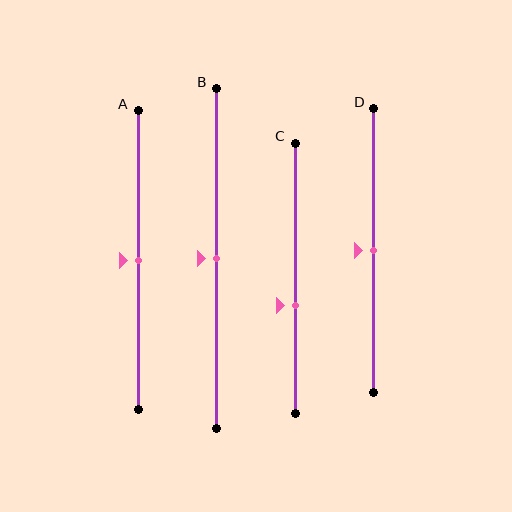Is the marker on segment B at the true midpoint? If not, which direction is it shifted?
Yes, the marker on segment B is at the true midpoint.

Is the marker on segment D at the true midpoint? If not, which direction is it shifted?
Yes, the marker on segment D is at the true midpoint.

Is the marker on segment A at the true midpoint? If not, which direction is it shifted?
Yes, the marker on segment A is at the true midpoint.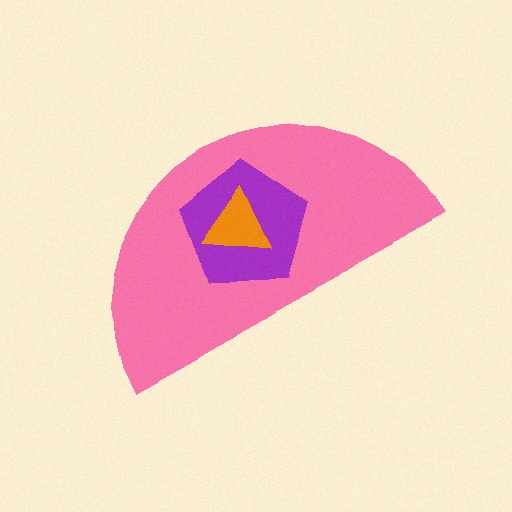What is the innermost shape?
The orange triangle.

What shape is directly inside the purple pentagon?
The orange triangle.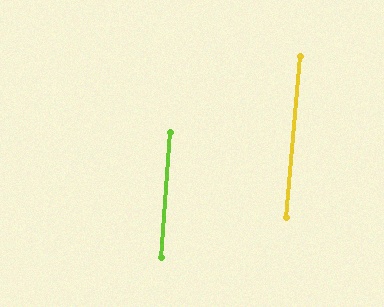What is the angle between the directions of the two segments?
Approximately 1 degree.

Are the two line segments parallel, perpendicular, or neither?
Parallel — their directions differ by only 1.3°.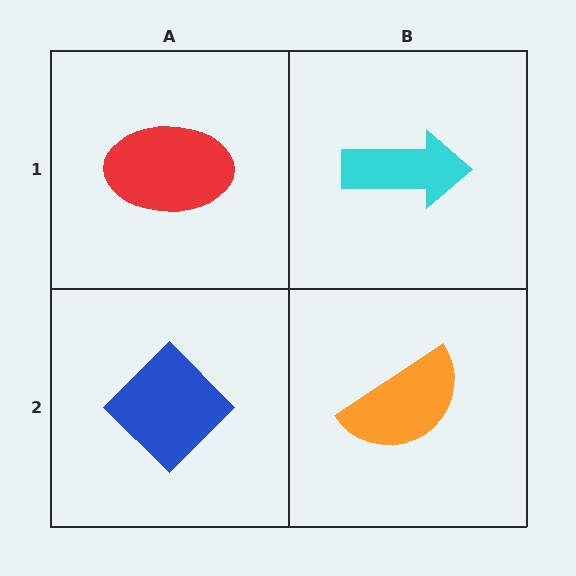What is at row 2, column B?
An orange semicircle.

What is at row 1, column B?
A cyan arrow.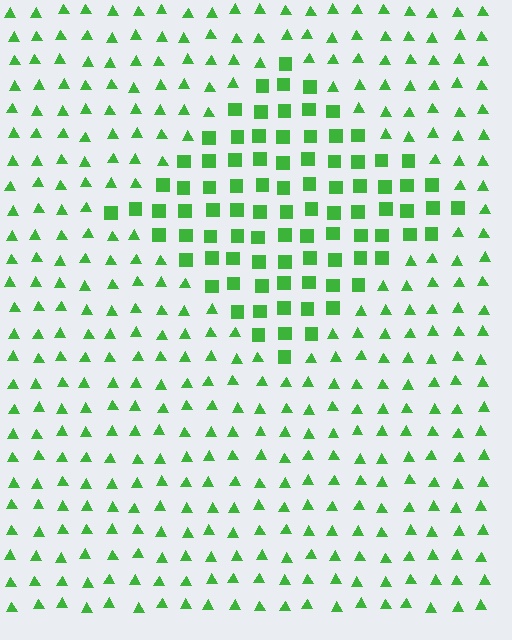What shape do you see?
I see a diamond.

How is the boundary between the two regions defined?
The boundary is defined by a change in element shape: squares inside vs. triangles outside. All elements share the same color and spacing.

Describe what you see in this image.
The image is filled with small green elements arranged in a uniform grid. A diamond-shaped region contains squares, while the surrounding area contains triangles. The boundary is defined purely by the change in element shape.